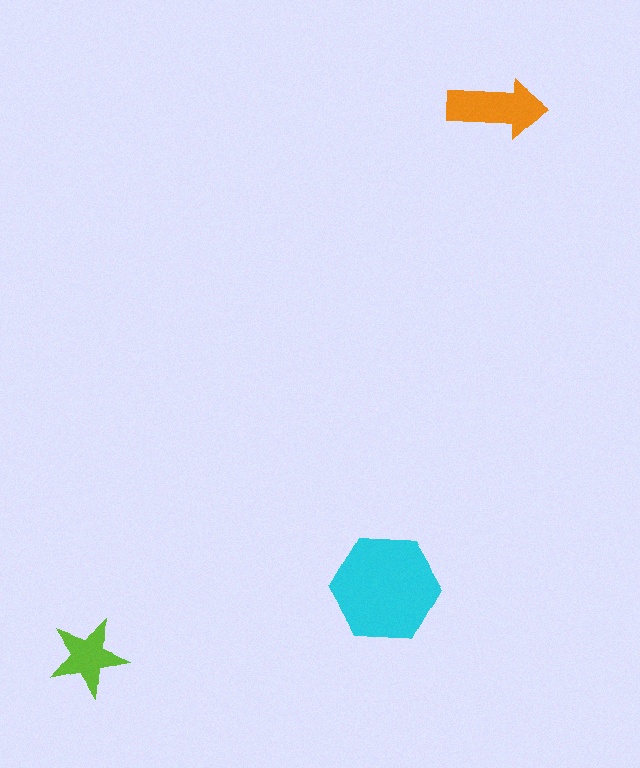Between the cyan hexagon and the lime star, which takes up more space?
The cyan hexagon.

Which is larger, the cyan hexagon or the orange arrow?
The cyan hexagon.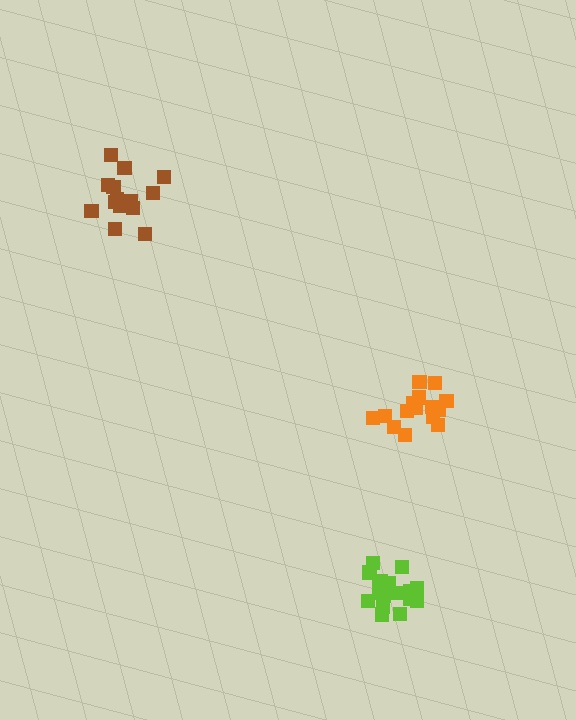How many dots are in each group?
Group 1: 15 dots, Group 2: 18 dots, Group 3: 14 dots (47 total).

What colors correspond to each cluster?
The clusters are colored: orange, lime, brown.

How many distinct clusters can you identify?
There are 3 distinct clusters.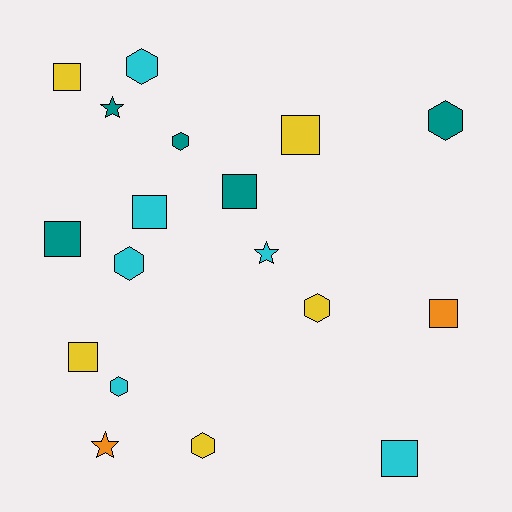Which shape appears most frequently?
Square, with 8 objects.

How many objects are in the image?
There are 18 objects.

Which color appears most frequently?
Cyan, with 6 objects.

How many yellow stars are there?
There are no yellow stars.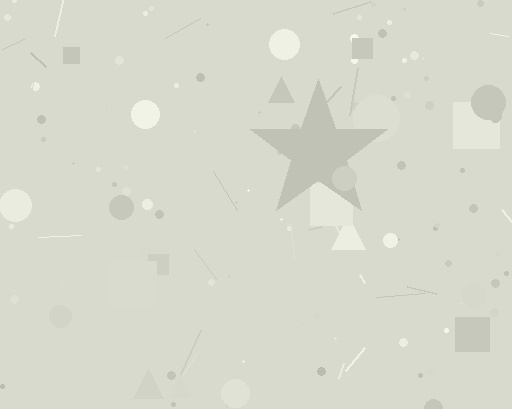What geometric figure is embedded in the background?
A star is embedded in the background.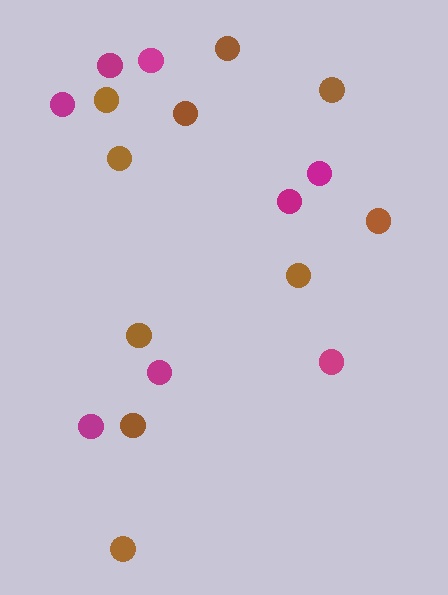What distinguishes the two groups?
There are 2 groups: one group of brown circles (10) and one group of magenta circles (8).